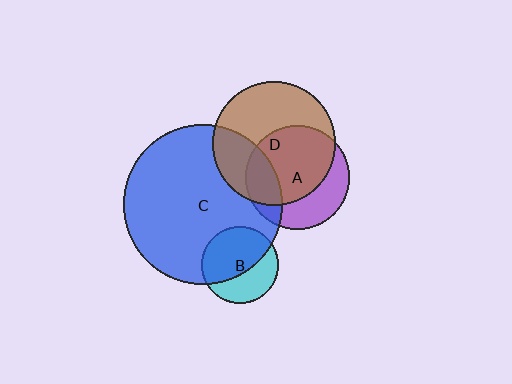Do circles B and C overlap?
Yes.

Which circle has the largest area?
Circle C (blue).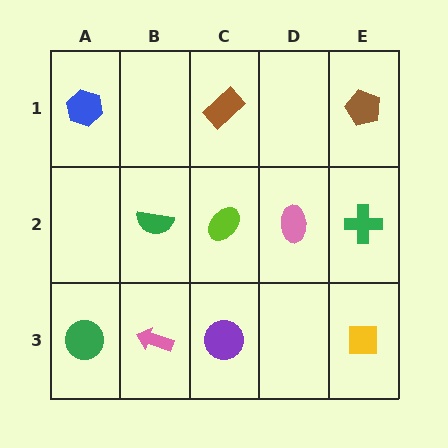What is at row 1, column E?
A brown pentagon.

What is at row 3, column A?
A green circle.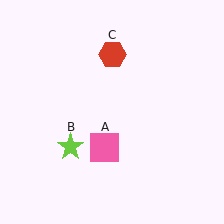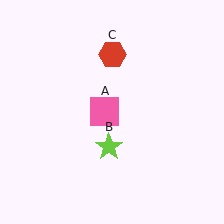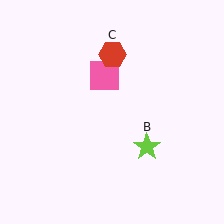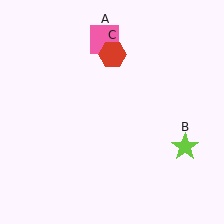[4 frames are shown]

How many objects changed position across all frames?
2 objects changed position: pink square (object A), lime star (object B).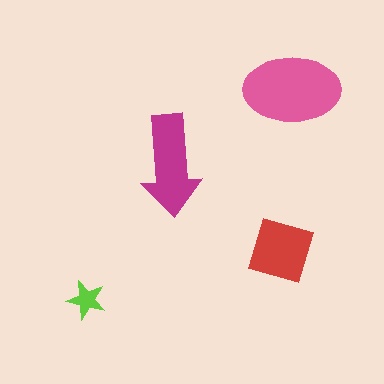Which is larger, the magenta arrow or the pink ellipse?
The pink ellipse.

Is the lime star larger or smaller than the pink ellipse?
Smaller.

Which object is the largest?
The pink ellipse.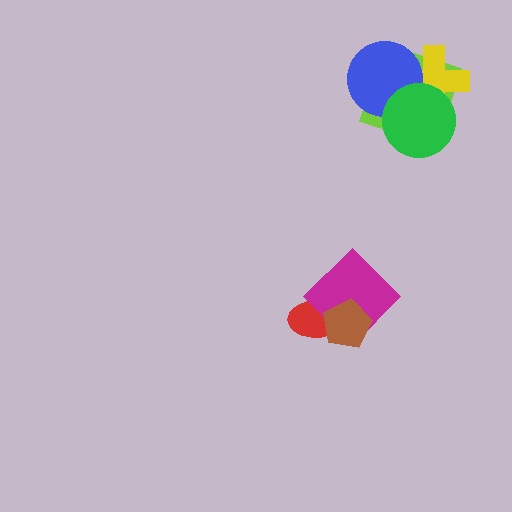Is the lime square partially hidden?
Yes, it is partially covered by another shape.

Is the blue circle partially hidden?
Yes, it is partially covered by another shape.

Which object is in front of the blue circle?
The green circle is in front of the blue circle.